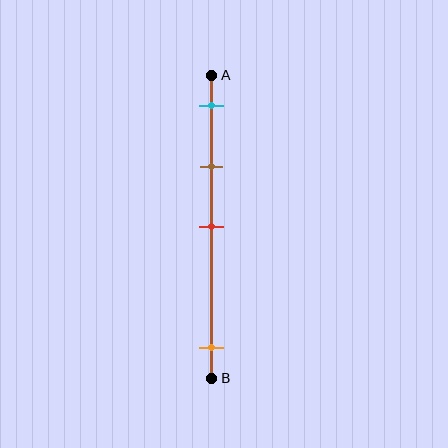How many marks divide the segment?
There are 4 marks dividing the segment.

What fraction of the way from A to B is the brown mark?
The brown mark is approximately 30% (0.3) of the way from A to B.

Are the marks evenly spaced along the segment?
No, the marks are not evenly spaced.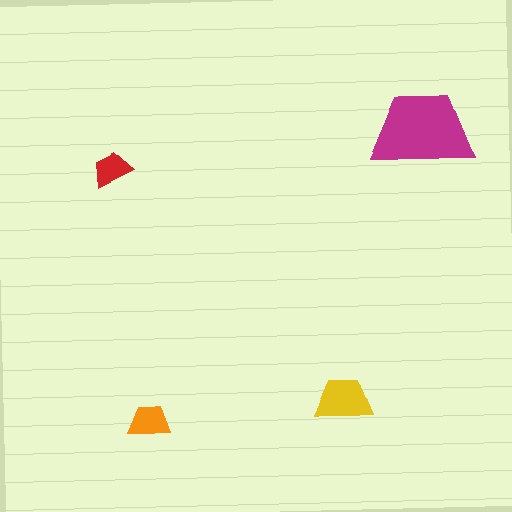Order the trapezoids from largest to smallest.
the magenta one, the yellow one, the orange one, the red one.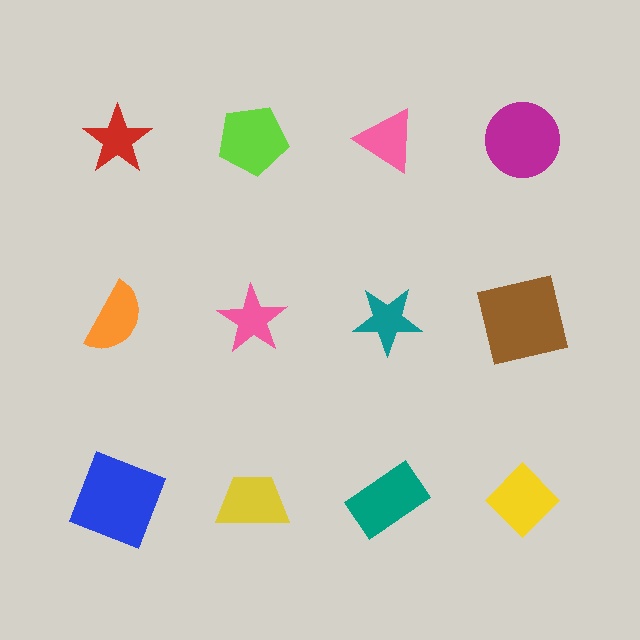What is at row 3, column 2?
A yellow trapezoid.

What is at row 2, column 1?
An orange semicircle.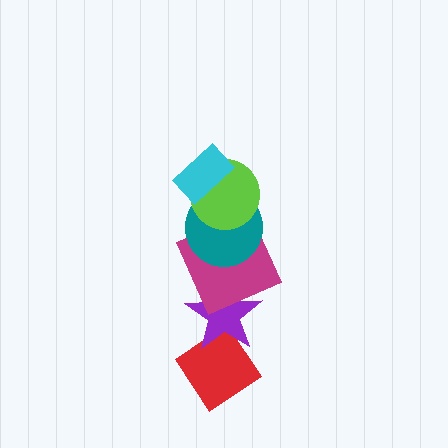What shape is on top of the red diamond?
The purple star is on top of the red diamond.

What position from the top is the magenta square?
The magenta square is 4th from the top.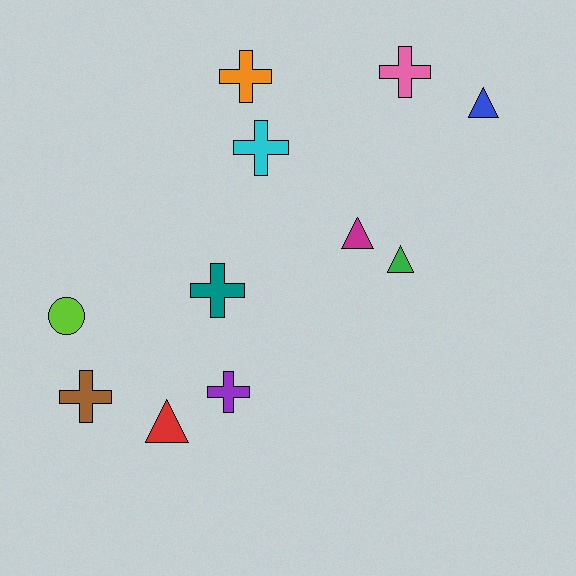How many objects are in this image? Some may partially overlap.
There are 11 objects.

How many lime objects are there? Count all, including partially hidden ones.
There is 1 lime object.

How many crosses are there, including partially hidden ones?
There are 6 crosses.